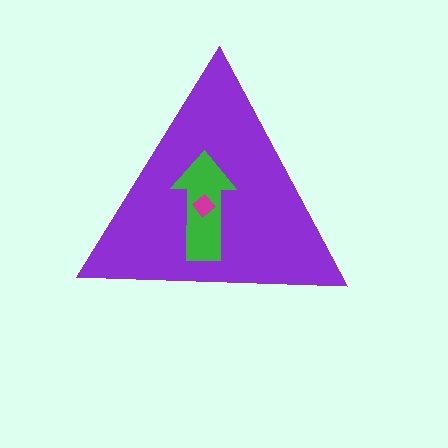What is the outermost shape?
The purple triangle.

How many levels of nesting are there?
3.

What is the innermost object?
The magenta diamond.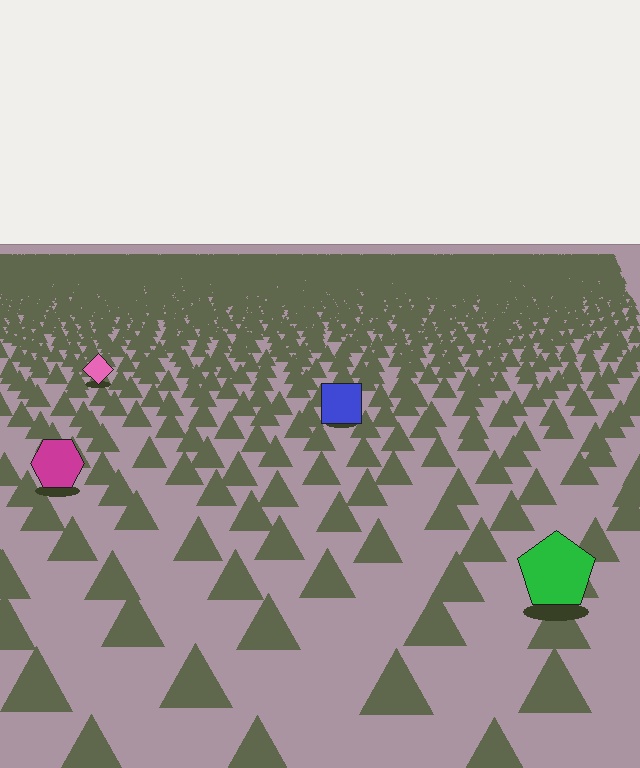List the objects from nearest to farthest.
From nearest to farthest: the green pentagon, the magenta hexagon, the blue square, the pink diamond.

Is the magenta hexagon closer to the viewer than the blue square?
Yes. The magenta hexagon is closer — you can tell from the texture gradient: the ground texture is coarser near it.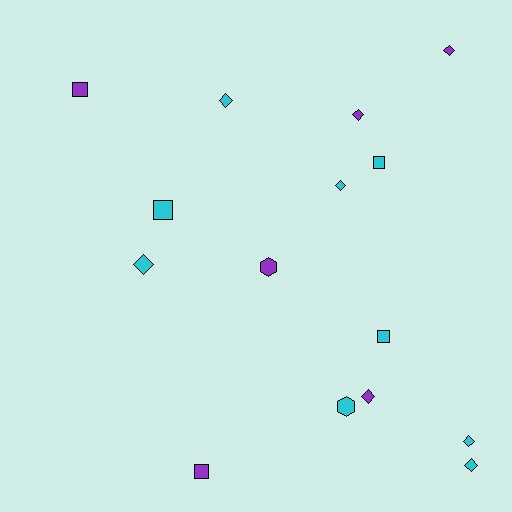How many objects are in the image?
There are 15 objects.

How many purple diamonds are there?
There are 3 purple diamonds.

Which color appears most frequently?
Cyan, with 9 objects.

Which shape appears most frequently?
Diamond, with 8 objects.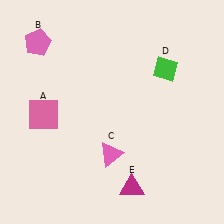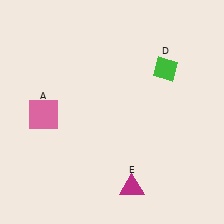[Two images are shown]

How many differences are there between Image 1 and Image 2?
There are 2 differences between the two images.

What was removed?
The pink triangle (C), the pink pentagon (B) were removed in Image 2.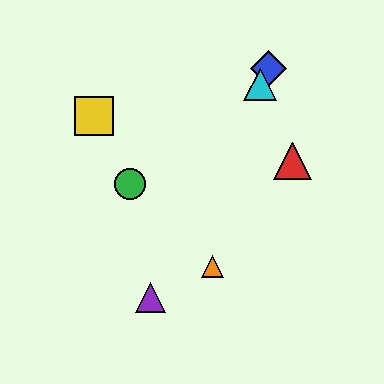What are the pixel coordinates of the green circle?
The green circle is at (130, 184).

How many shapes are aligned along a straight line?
3 shapes (the blue diamond, the purple triangle, the cyan triangle) are aligned along a straight line.